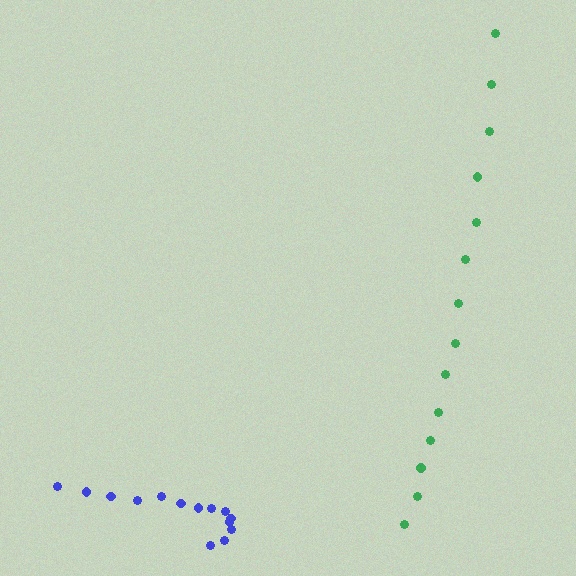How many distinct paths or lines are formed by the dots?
There are 2 distinct paths.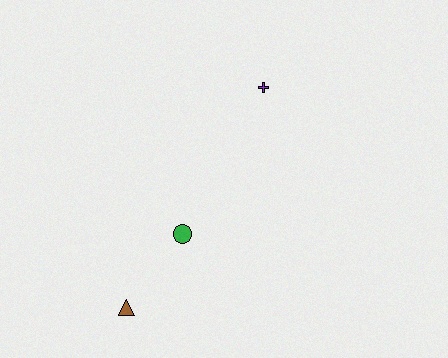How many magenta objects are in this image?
There are no magenta objects.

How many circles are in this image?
There is 1 circle.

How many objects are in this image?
There are 3 objects.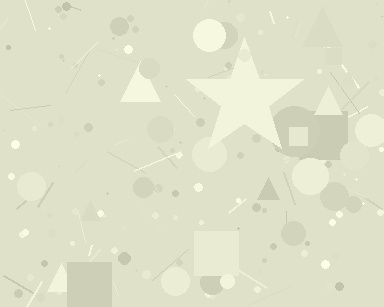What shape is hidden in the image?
A star is hidden in the image.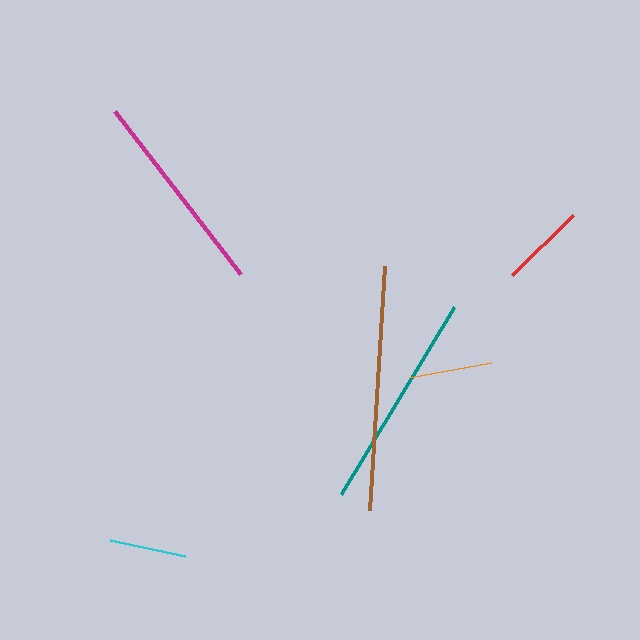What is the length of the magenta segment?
The magenta segment is approximately 207 pixels long.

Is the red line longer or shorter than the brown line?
The brown line is longer than the red line.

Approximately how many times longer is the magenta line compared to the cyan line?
The magenta line is approximately 2.7 times the length of the cyan line.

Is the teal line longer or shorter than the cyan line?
The teal line is longer than the cyan line.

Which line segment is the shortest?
The cyan line is the shortest at approximately 77 pixels.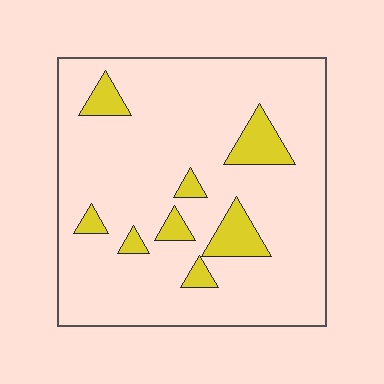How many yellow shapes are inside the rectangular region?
8.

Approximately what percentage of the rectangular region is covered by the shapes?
Approximately 10%.